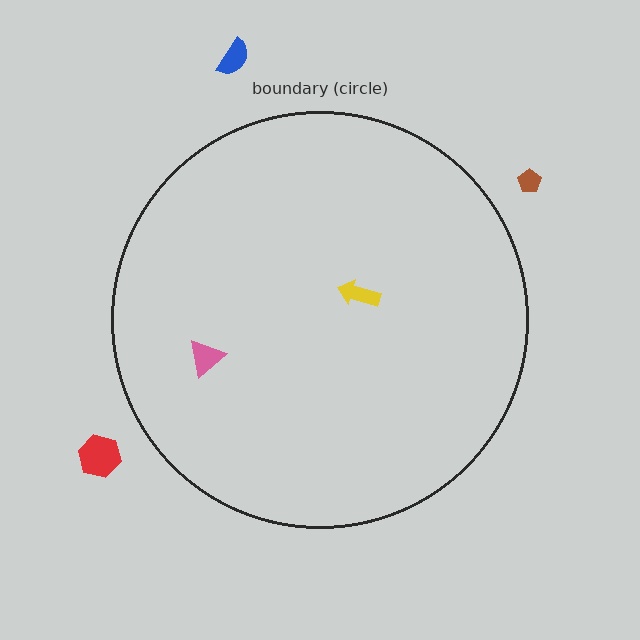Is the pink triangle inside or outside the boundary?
Inside.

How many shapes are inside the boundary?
2 inside, 3 outside.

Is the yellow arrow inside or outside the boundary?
Inside.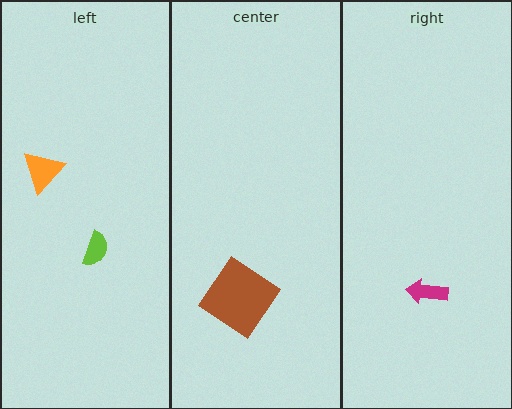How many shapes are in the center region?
1.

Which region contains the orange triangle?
The left region.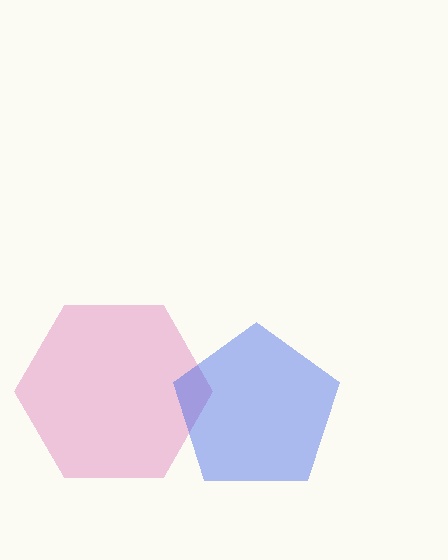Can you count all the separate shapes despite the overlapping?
Yes, there are 2 separate shapes.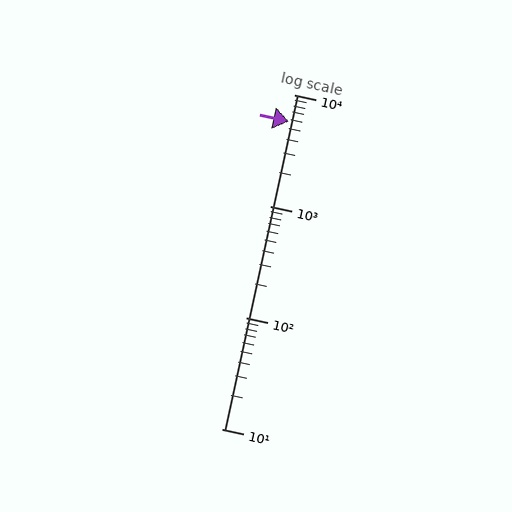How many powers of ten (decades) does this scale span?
The scale spans 3 decades, from 10 to 10000.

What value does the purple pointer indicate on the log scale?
The pointer indicates approximately 5700.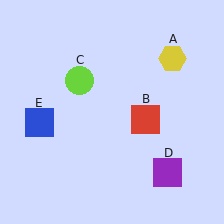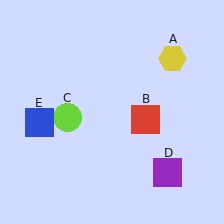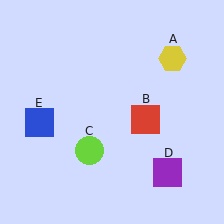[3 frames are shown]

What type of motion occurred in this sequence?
The lime circle (object C) rotated counterclockwise around the center of the scene.